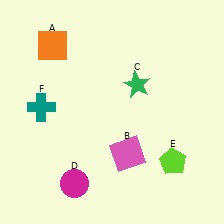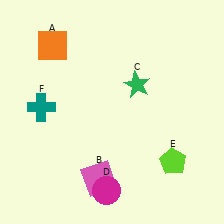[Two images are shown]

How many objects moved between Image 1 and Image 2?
2 objects moved between the two images.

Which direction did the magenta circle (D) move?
The magenta circle (D) moved right.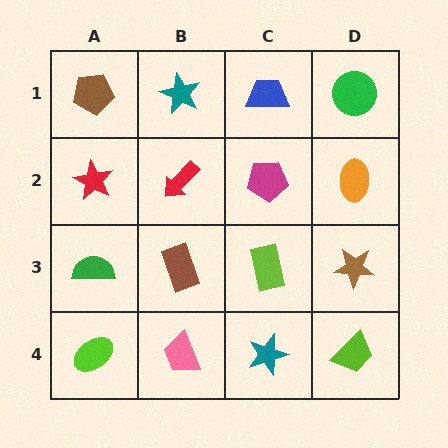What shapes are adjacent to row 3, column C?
A magenta pentagon (row 2, column C), a teal star (row 4, column C), a brown rectangle (row 3, column B), a brown star (row 3, column D).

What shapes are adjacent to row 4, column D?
A brown star (row 3, column D), a teal star (row 4, column C).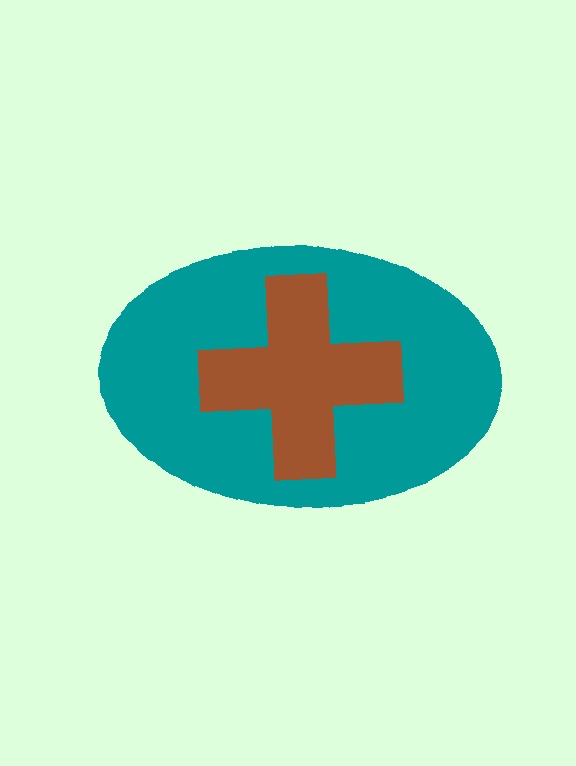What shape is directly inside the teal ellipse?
The brown cross.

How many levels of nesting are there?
2.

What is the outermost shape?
The teal ellipse.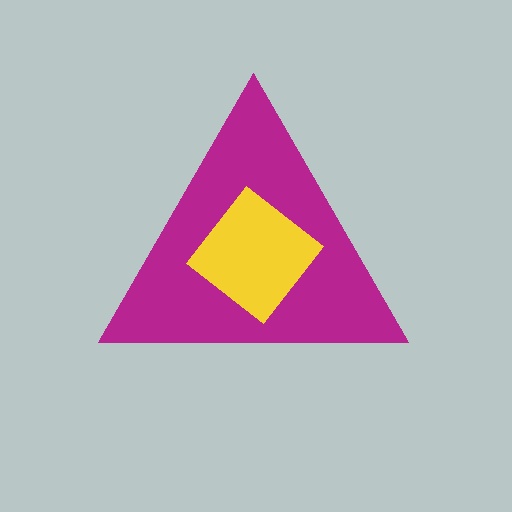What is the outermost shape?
The magenta triangle.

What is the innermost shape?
The yellow diamond.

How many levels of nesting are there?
2.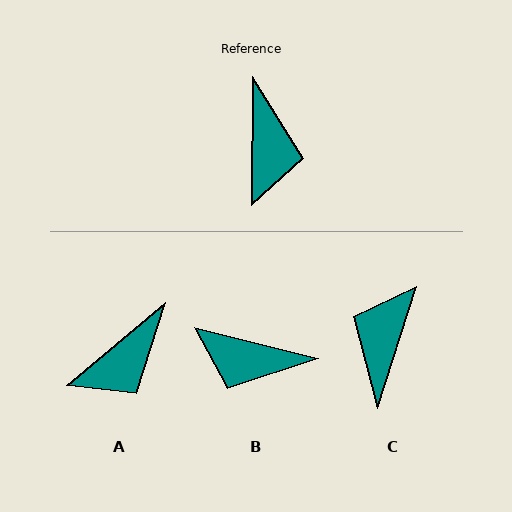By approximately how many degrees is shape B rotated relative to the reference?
Approximately 104 degrees clockwise.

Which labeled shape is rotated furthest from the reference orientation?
C, about 163 degrees away.